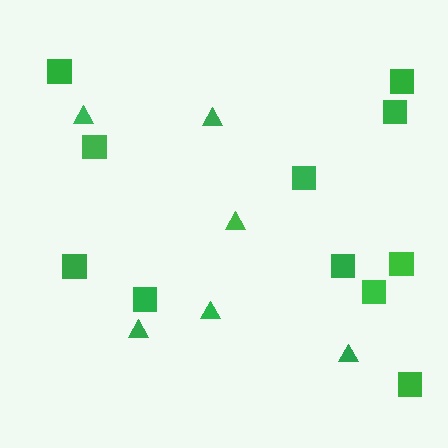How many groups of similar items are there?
There are 2 groups: one group of triangles (6) and one group of squares (11).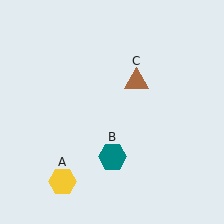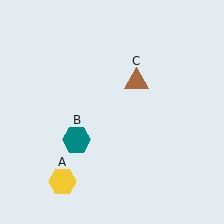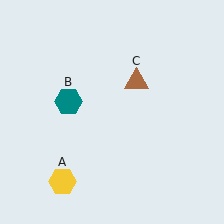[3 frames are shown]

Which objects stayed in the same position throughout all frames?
Yellow hexagon (object A) and brown triangle (object C) remained stationary.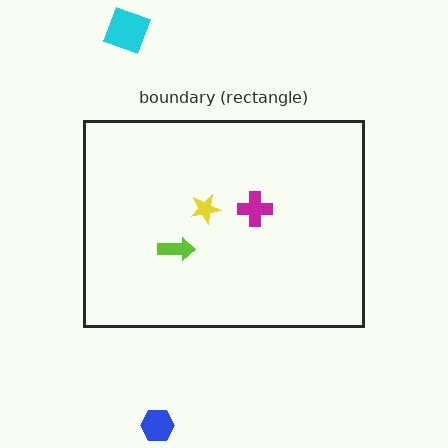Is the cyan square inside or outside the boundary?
Outside.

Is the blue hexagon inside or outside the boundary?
Outside.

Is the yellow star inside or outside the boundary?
Inside.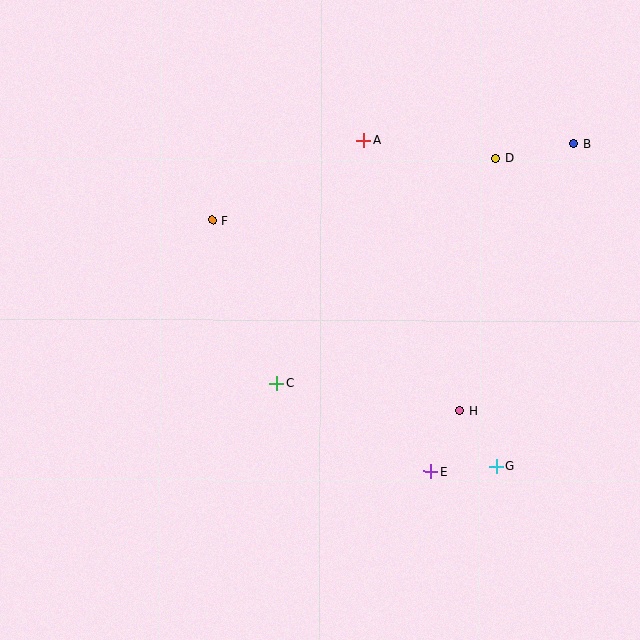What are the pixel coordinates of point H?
Point H is at (459, 411).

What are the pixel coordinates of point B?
Point B is at (574, 144).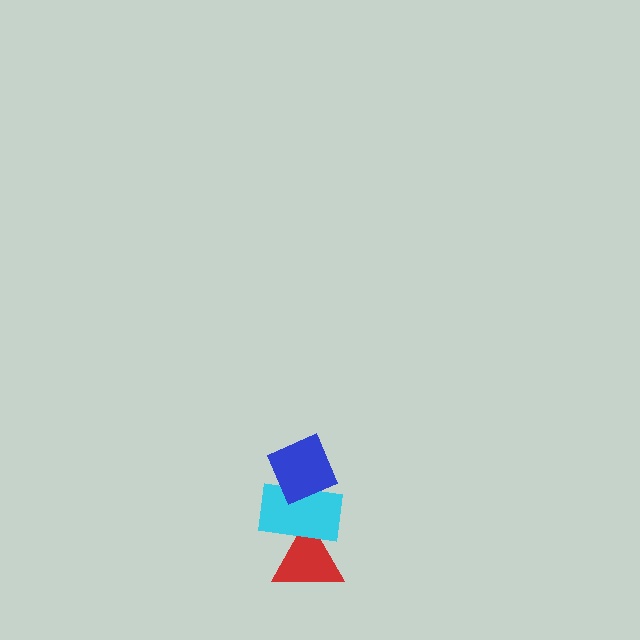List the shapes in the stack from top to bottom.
From top to bottom: the blue diamond, the cyan rectangle, the red triangle.